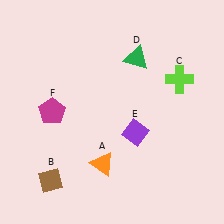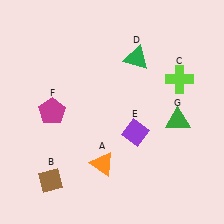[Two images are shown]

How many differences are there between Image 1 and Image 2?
There is 1 difference between the two images.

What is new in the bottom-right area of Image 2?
A green triangle (G) was added in the bottom-right area of Image 2.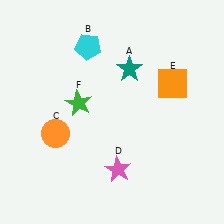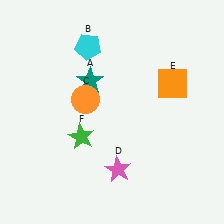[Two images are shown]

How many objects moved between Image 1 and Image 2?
3 objects moved between the two images.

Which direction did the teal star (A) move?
The teal star (A) moved left.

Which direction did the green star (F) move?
The green star (F) moved down.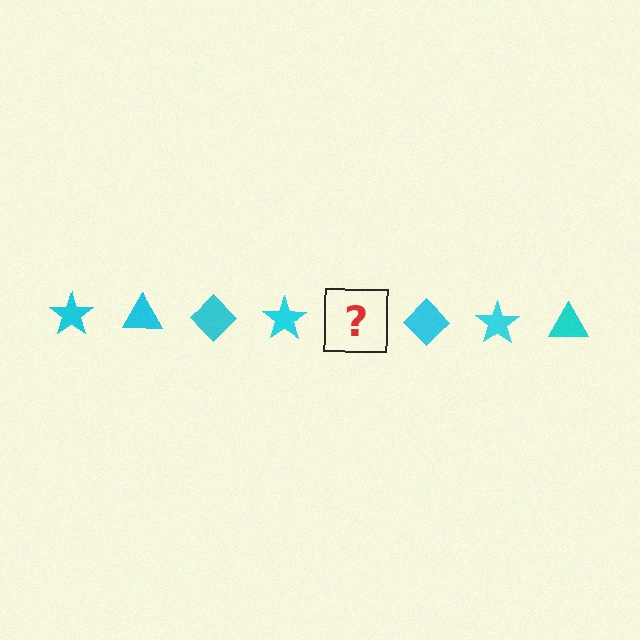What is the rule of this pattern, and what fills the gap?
The rule is that the pattern cycles through star, triangle, diamond shapes in cyan. The gap should be filled with a cyan triangle.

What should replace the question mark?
The question mark should be replaced with a cyan triangle.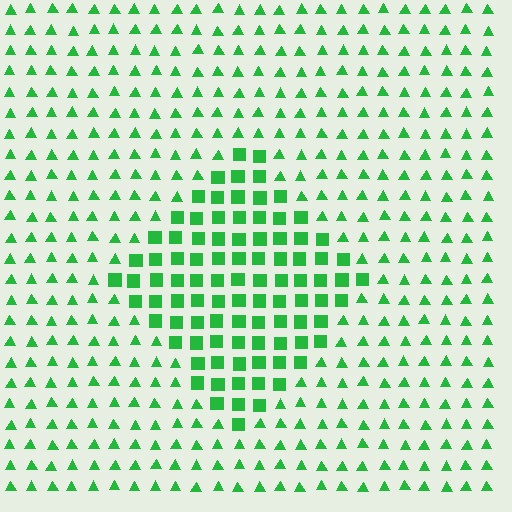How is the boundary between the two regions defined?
The boundary is defined by a change in element shape: squares inside vs. triangles outside. All elements share the same color and spacing.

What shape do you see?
I see a diamond.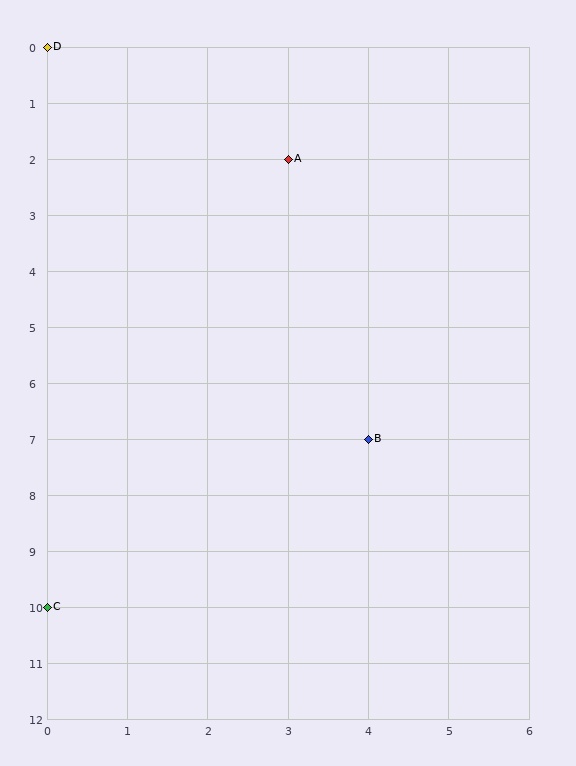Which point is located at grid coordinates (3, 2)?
Point A is at (3, 2).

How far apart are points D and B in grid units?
Points D and B are 4 columns and 7 rows apart (about 8.1 grid units diagonally).